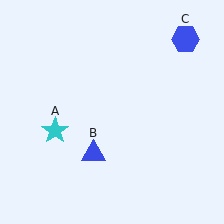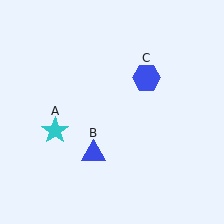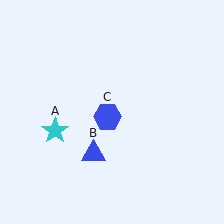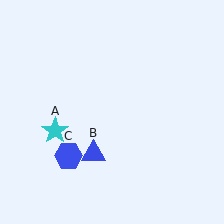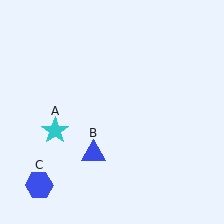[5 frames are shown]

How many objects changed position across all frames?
1 object changed position: blue hexagon (object C).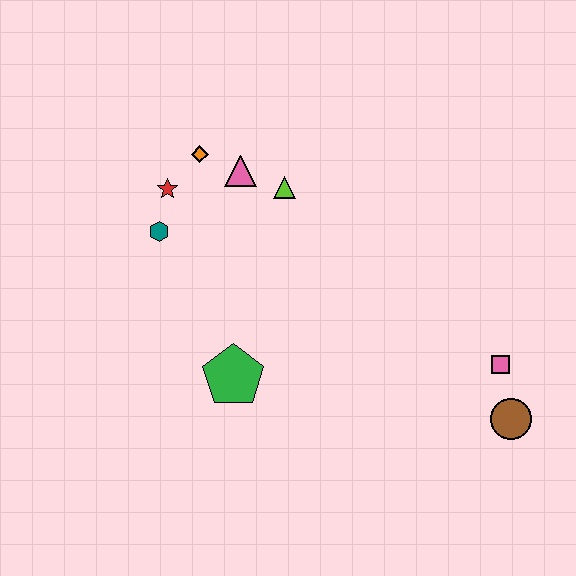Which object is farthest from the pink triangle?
The brown circle is farthest from the pink triangle.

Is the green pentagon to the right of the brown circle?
No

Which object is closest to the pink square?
The brown circle is closest to the pink square.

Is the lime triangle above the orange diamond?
No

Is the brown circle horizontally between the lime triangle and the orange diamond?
No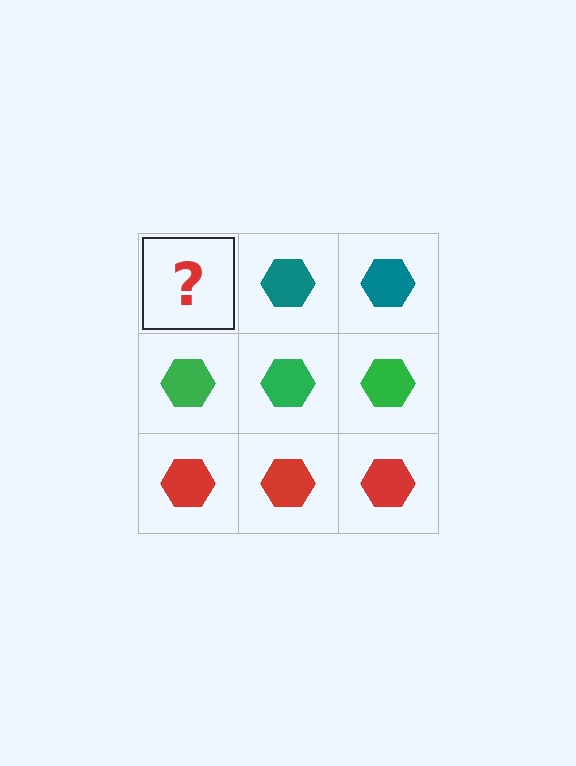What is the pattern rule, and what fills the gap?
The rule is that each row has a consistent color. The gap should be filled with a teal hexagon.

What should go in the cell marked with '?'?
The missing cell should contain a teal hexagon.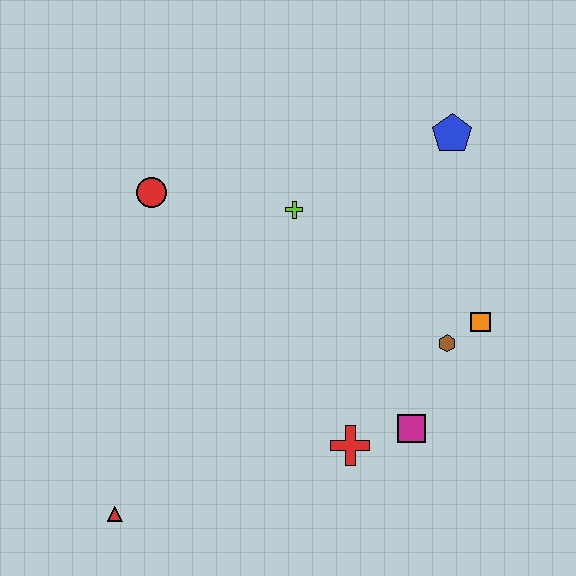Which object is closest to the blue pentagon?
The lime cross is closest to the blue pentagon.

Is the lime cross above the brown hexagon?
Yes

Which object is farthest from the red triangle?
The blue pentagon is farthest from the red triangle.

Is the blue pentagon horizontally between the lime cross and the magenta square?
No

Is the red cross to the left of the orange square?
Yes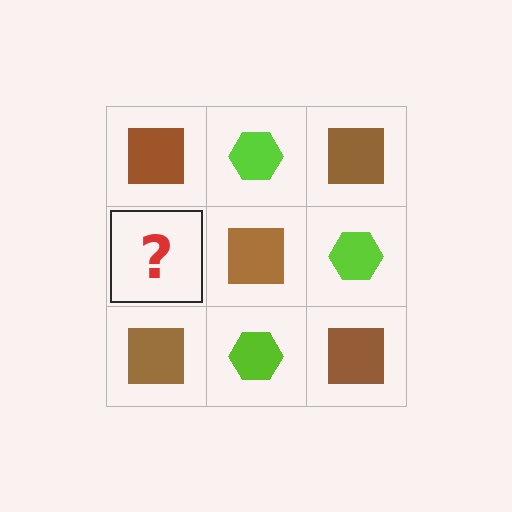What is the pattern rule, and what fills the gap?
The rule is that it alternates brown square and lime hexagon in a checkerboard pattern. The gap should be filled with a lime hexagon.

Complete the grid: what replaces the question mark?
The question mark should be replaced with a lime hexagon.